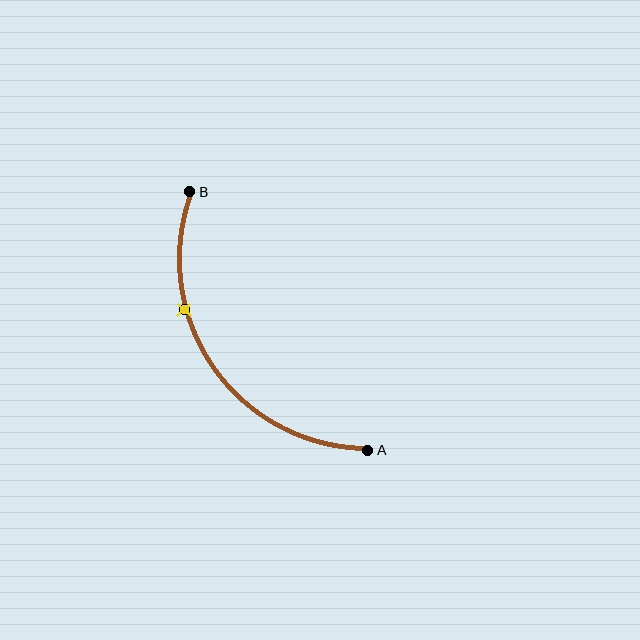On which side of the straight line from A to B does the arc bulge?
The arc bulges below and to the left of the straight line connecting A and B.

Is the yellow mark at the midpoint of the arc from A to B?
No. The yellow mark lies on the arc but is closer to endpoint B. The arc midpoint would be at the point on the curve equidistant along the arc from both A and B.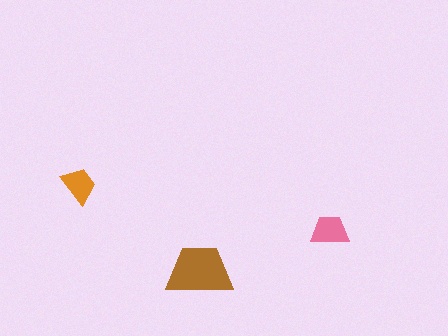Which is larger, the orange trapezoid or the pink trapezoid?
The pink one.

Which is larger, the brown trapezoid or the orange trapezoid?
The brown one.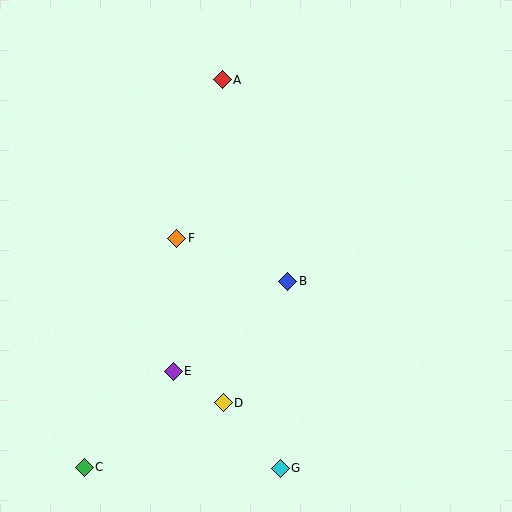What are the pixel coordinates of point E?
Point E is at (173, 372).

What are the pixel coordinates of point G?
Point G is at (280, 468).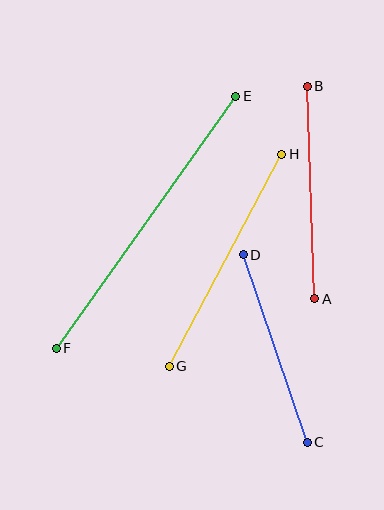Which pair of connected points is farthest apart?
Points E and F are farthest apart.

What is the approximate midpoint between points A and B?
The midpoint is at approximately (311, 193) pixels.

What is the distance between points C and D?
The distance is approximately 198 pixels.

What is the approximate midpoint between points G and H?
The midpoint is at approximately (226, 260) pixels.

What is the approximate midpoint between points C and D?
The midpoint is at approximately (275, 348) pixels.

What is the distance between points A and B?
The distance is approximately 213 pixels.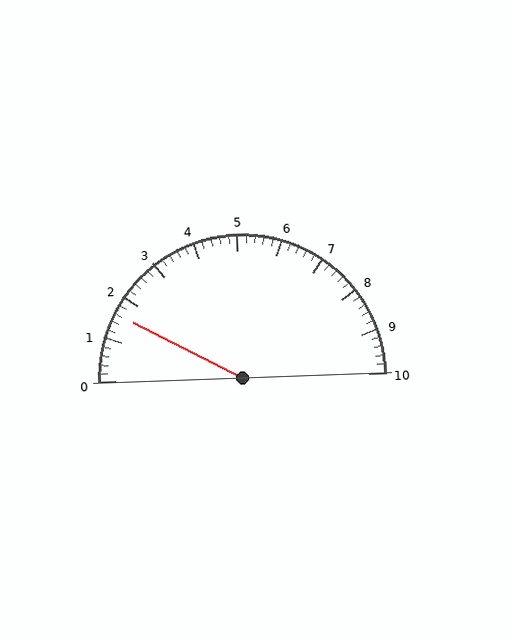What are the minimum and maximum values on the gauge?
The gauge ranges from 0 to 10.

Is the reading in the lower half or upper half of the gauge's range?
The reading is in the lower half of the range (0 to 10).